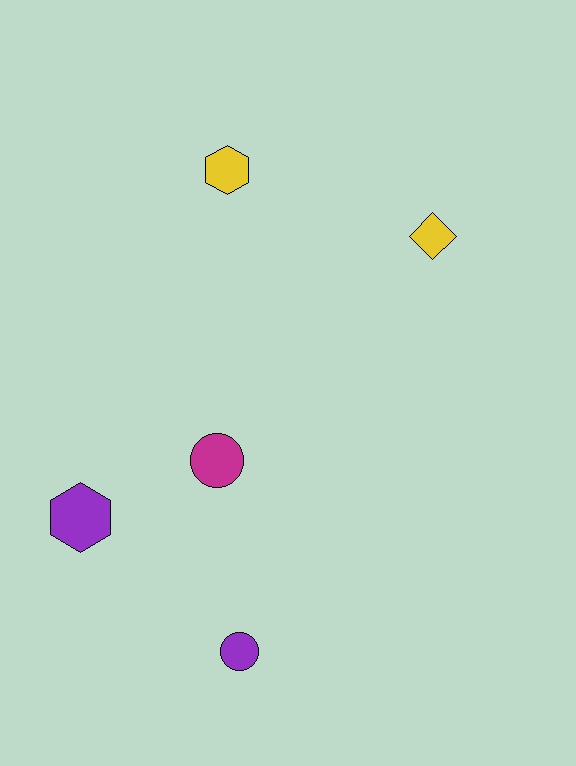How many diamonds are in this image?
There is 1 diamond.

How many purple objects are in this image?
There are 2 purple objects.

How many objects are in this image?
There are 5 objects.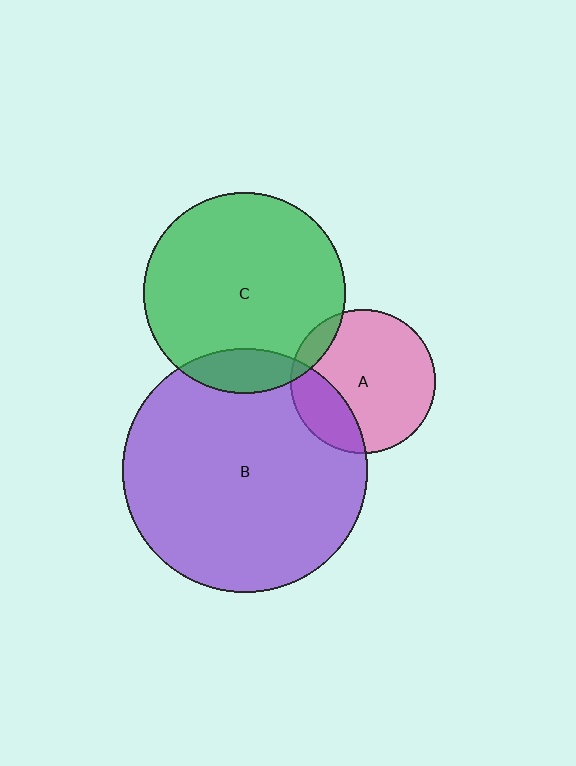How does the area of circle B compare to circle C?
Approximately 1.5 times.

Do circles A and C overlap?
Yes.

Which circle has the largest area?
Circle B (purple).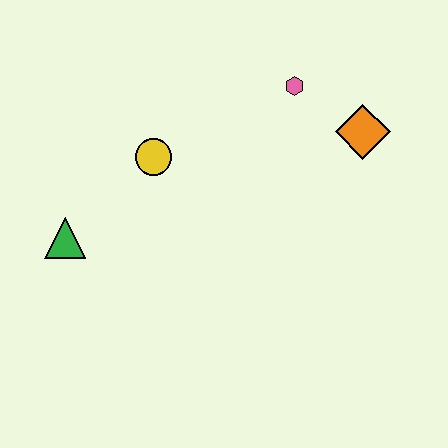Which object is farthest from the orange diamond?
The green triangle is farthest from the orange diamond.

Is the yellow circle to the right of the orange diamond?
No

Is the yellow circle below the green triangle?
No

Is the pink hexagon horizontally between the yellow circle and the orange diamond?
Yes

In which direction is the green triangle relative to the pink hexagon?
The green triangle is to the left of the pink hexagon.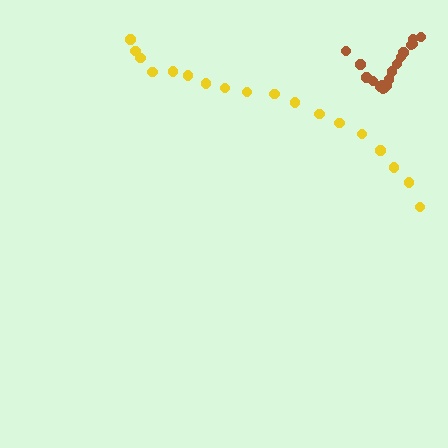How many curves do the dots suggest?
There are 2 distinct paths.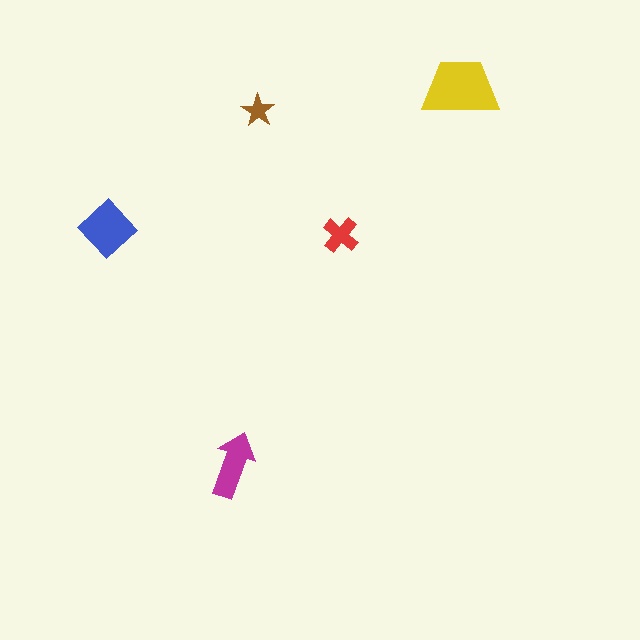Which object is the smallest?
The brown star.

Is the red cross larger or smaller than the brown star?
Larger.